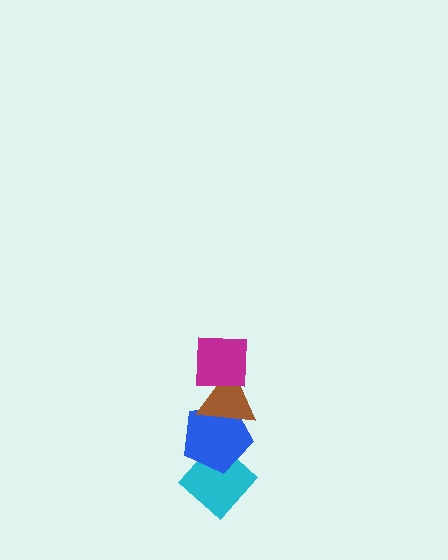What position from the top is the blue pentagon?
The blue pentagon is 3rd from the top.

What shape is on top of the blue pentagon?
The brown triangle is on top of the blue pentagon.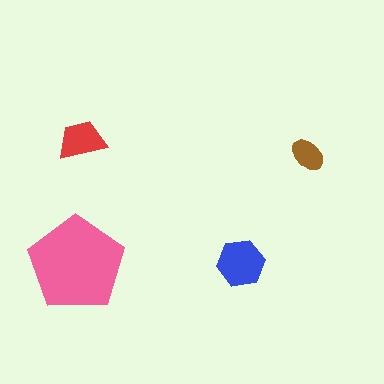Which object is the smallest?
The brown ellipse.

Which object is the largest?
The pink pentagon.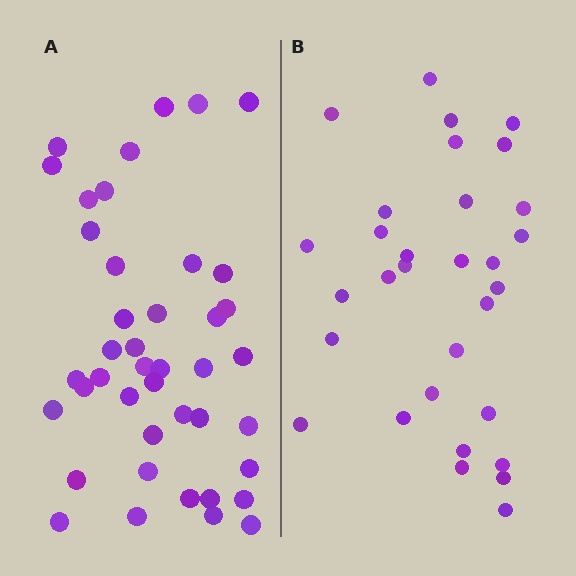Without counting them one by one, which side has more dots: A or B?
Region A (the left region) has more dots.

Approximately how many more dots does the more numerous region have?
Region A has roughly 12 or so more dots than region B.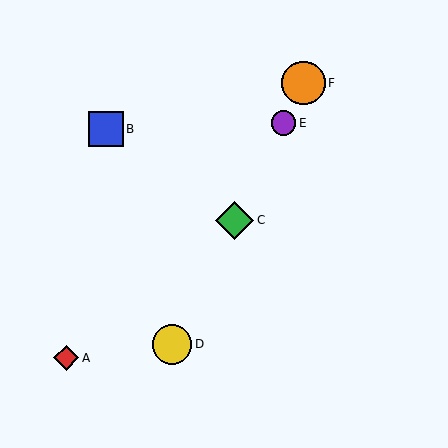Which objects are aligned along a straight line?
Objects C, D, E, F are aligned along a straight line.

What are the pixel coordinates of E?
Object E is at (283, 123).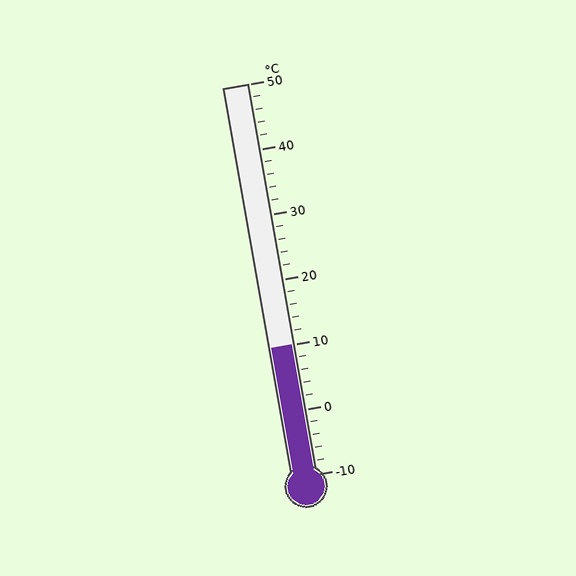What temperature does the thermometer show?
The thermometer shows approximately 10°C.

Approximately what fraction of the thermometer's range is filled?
The thermometer is filled to approximately 35% of its range.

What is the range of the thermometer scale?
The thermometer scale ranges from -10°C to 50°C.